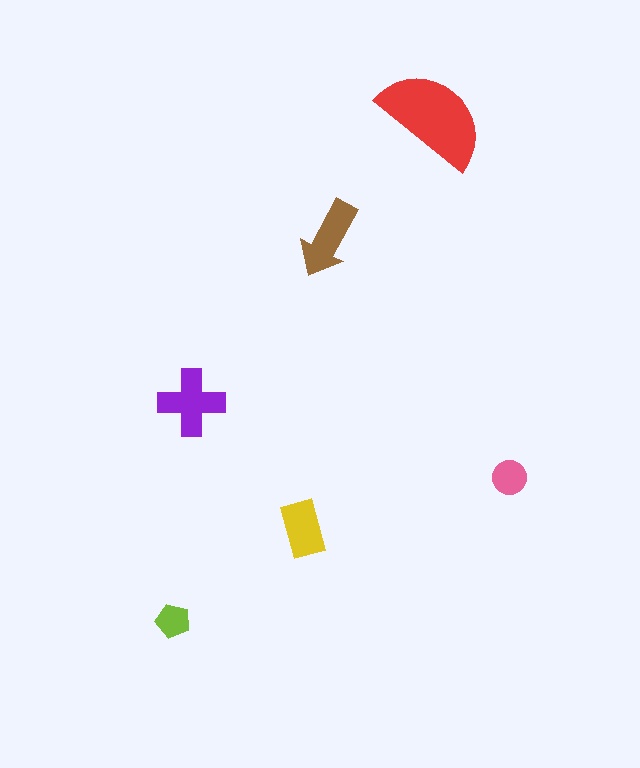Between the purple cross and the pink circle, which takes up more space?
The purple cross.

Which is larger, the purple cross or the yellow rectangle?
The purple cross.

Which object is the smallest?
The lime pentagon.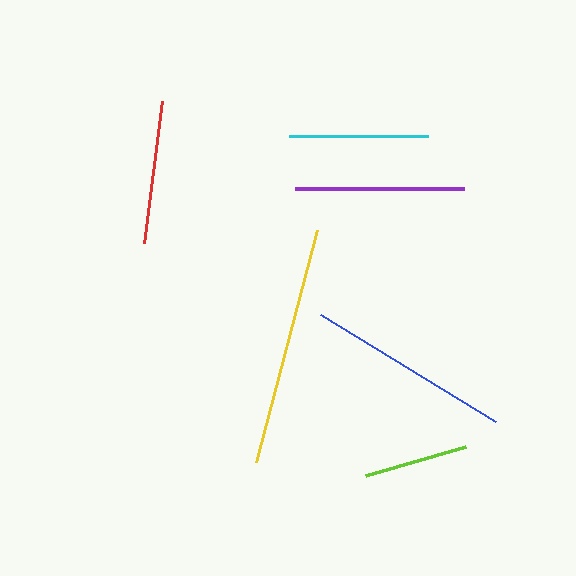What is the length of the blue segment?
The blue segment is approximately 205 pixels long.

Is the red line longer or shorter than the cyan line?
The red line is longer than the cyan line.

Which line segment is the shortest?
The lime line is the shortest at approximately 105 pixels.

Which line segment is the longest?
The yellow line is the longest at approximately 239 pixels.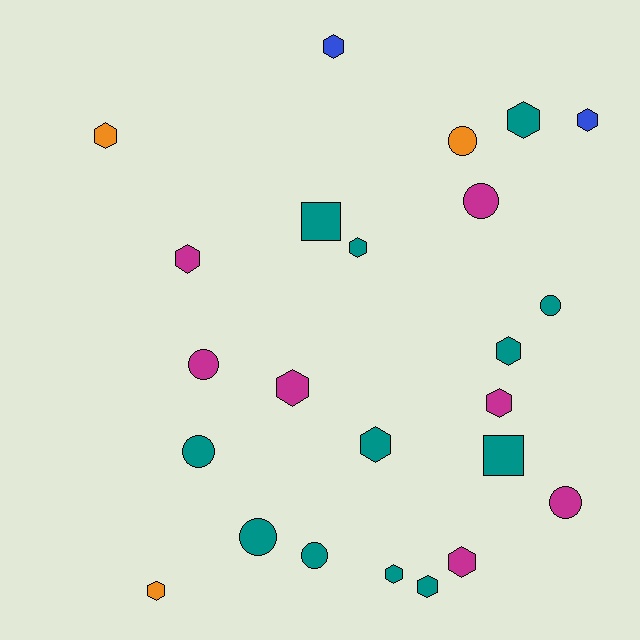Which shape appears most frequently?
Hexagon, with 14 objects.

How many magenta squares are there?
There are no magenta squares.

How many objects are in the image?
There are 24 objects.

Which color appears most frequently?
Teal, with 12 objects.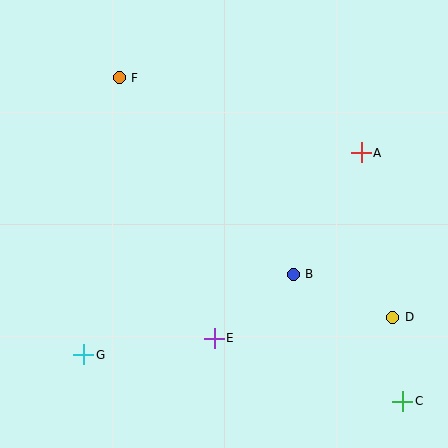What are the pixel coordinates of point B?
Point B is at (293, 274).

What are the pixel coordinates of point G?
Point G is at (84, 355).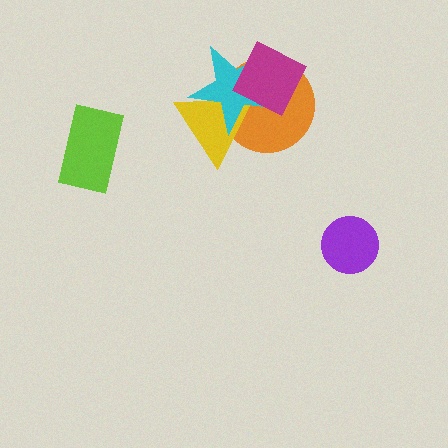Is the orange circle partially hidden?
Yes, it is partially covered by another shape.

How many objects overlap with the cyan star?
3 objects overlap with the cyan star.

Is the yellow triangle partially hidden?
Yes, it is partially covered by another shape.